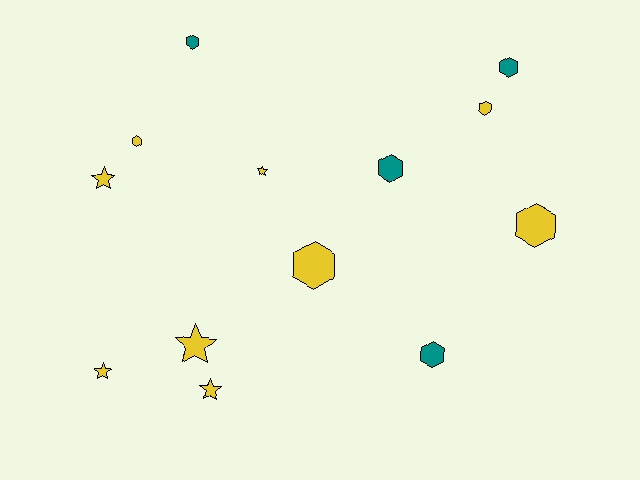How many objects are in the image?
There are 13 objects.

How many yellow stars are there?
There are 5 yellow stars.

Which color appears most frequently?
Yellow, with 9 objects.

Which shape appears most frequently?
Hexagon, with 8 objects.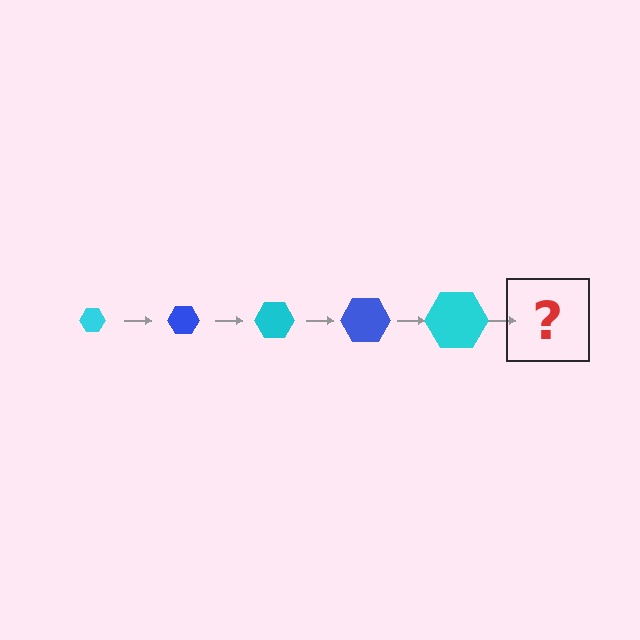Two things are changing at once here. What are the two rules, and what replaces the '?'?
The two rules are that the hexagon grows larger each step and the color cycles through cyan and blue. The '?' should be a blue hexagon, larger than the previous one.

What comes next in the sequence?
The next element should be a blue hexagon, larger than the previous one.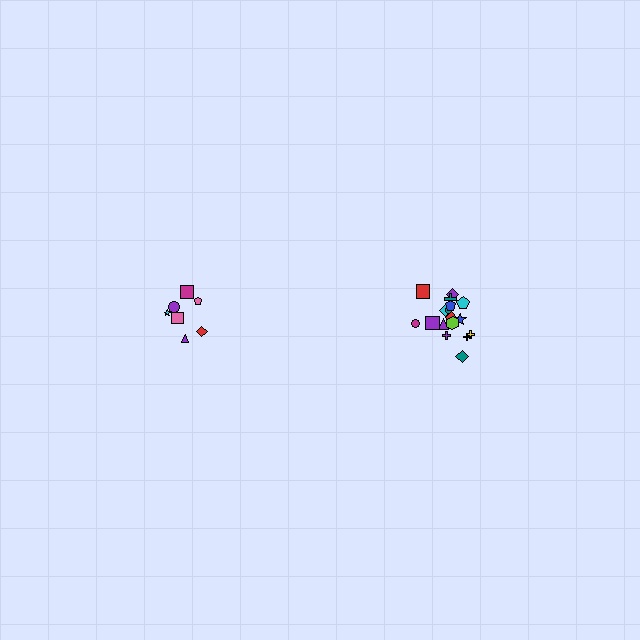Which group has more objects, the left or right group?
The right group.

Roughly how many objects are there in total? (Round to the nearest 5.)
Roughly 25 objects in total.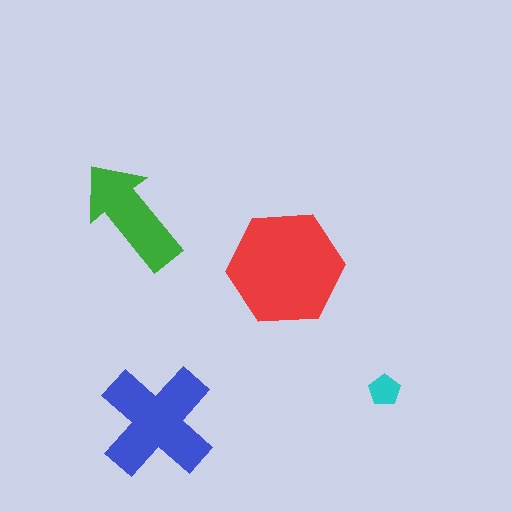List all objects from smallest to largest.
The cyan pentagon, the green arrow, the blue cross, the red hexagon.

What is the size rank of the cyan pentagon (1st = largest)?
4th.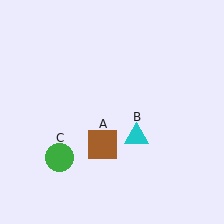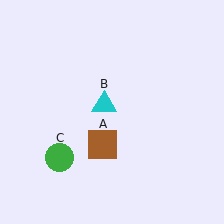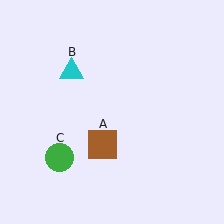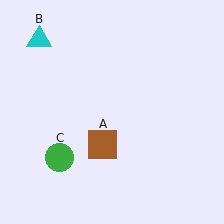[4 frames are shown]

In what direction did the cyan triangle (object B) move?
The cyan triangle (object B) moved up and to the left.